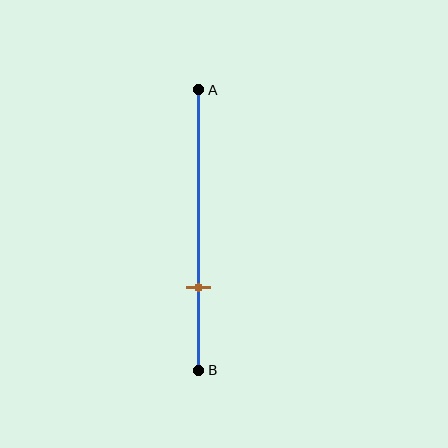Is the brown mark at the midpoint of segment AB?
No, the mark is at about 70% from A, not at the 50% midpoint.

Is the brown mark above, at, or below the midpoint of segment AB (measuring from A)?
The brown mark is below the midpoint of segment AB.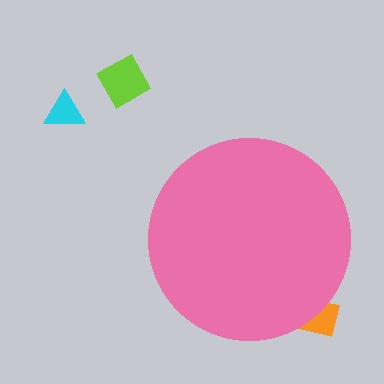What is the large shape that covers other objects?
A pink circle.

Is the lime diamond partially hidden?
No, the lime diamond is fully visible.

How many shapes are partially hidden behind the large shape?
1 shape is partially hidden.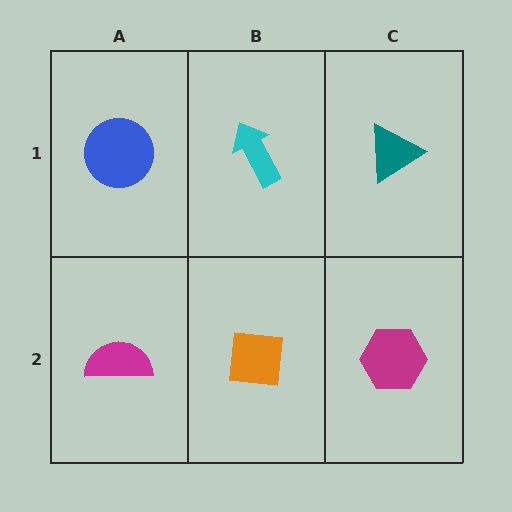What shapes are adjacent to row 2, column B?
A cyan arrow (row 1, column B), a magenta semicircle (row 2, column A), a magenta hexagon (row 2, column C).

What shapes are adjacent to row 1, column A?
A magenta semicircle (row 2, column A), a cyan arrow (row 1, column B).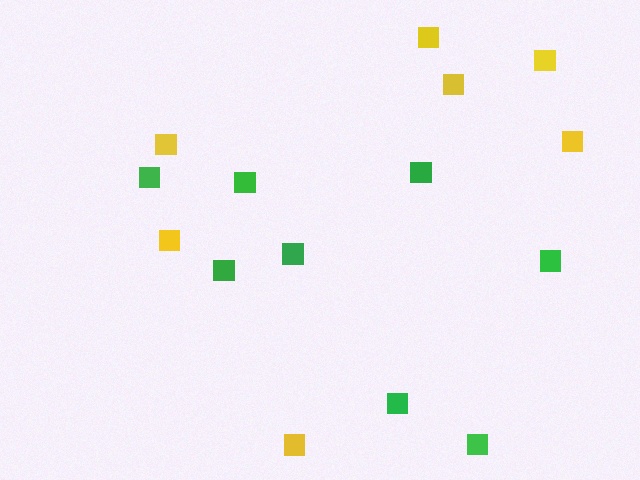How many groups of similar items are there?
There are 2 groups: one group of green squares (8) and one group of yellow squares (7).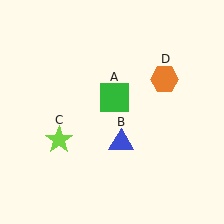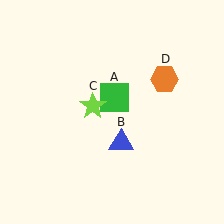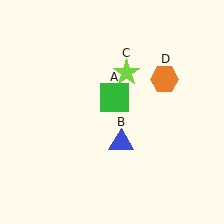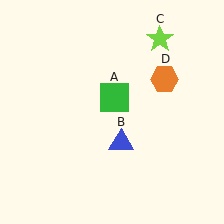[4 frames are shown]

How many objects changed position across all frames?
1 object changed position: lime star (object C).